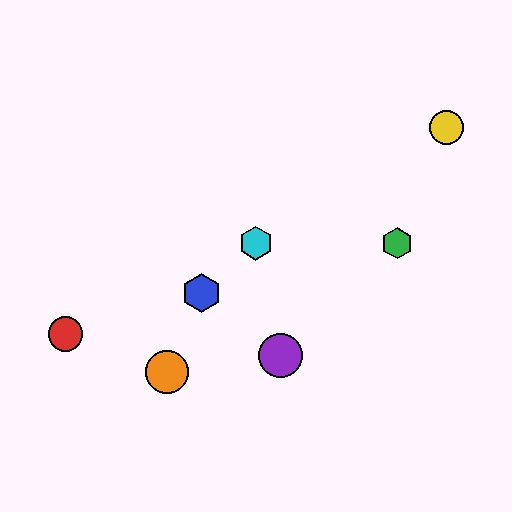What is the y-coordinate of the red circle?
The red circle is at y≈334.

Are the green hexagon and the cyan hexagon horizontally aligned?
Yes, both are at y≈243.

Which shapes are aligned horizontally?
The green hexagon, the cyan hexagon are aligned horizontally.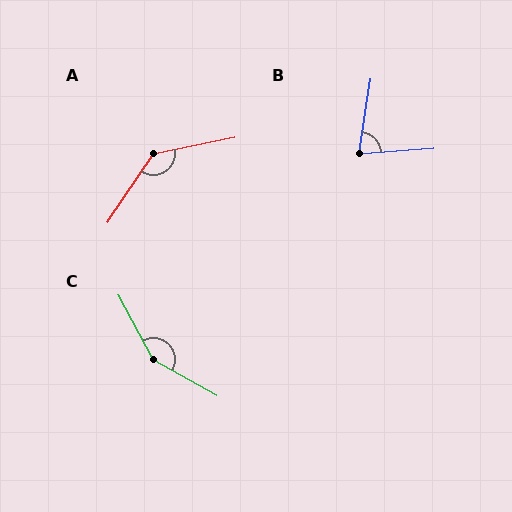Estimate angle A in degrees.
Approximately 135 degrees.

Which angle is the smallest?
B, at approximately 77 degrees.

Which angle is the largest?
C, at approximately 148 degrees.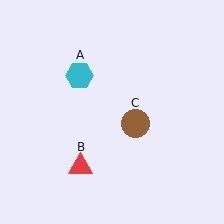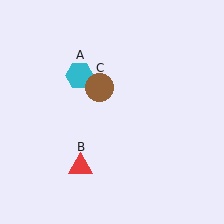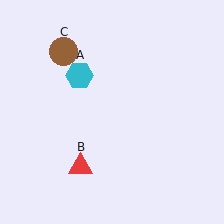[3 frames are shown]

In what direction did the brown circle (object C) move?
The brown circle (object C) moved up and to the left.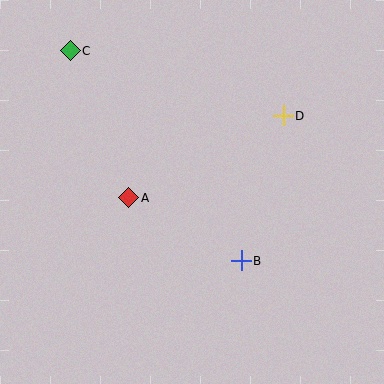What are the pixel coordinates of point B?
Point B is at (241, 261).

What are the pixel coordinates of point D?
Point D is at (283, 116).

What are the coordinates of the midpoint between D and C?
The midpoint between D and C is at (177, 83).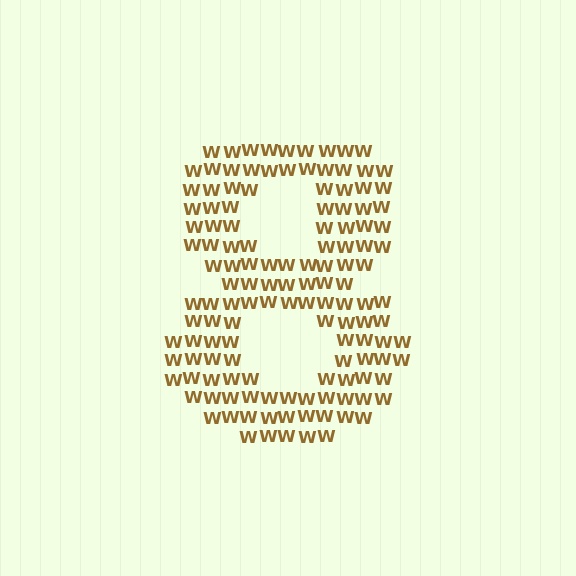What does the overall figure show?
The overall figure shows the digit 8.